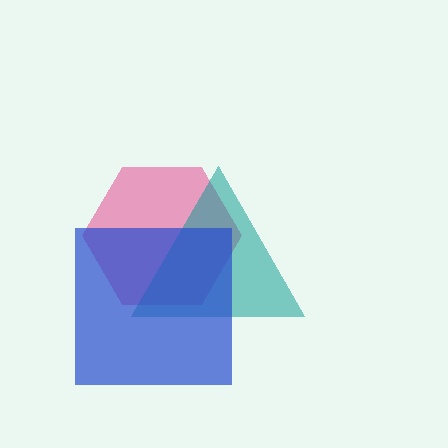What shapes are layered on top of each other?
The layered shapes are: a pink hexagon, a teal triangle, a blue square.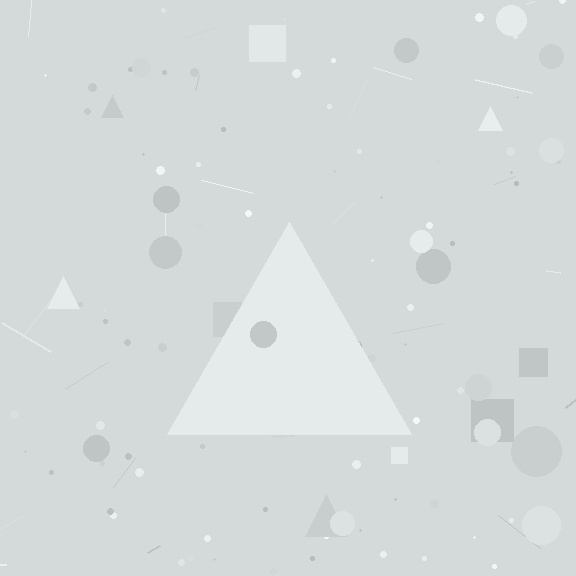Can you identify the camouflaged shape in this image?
The camouflaged shape is a triangle.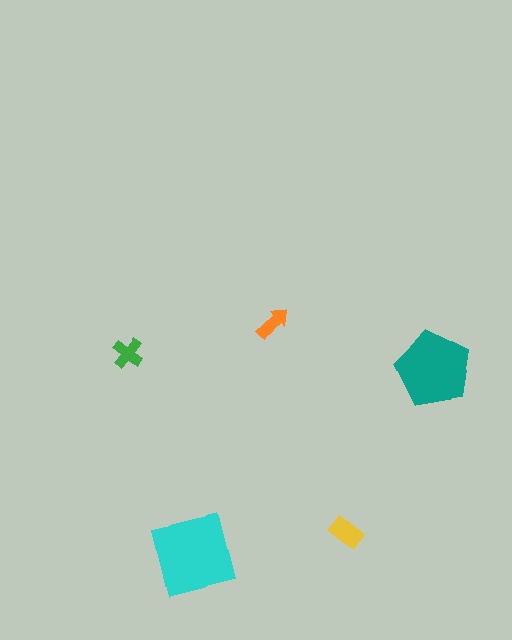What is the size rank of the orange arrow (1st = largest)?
5th.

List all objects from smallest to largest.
The orange arrow, the green cross, the yellow rectangle, the teal pentagon, the cyan square.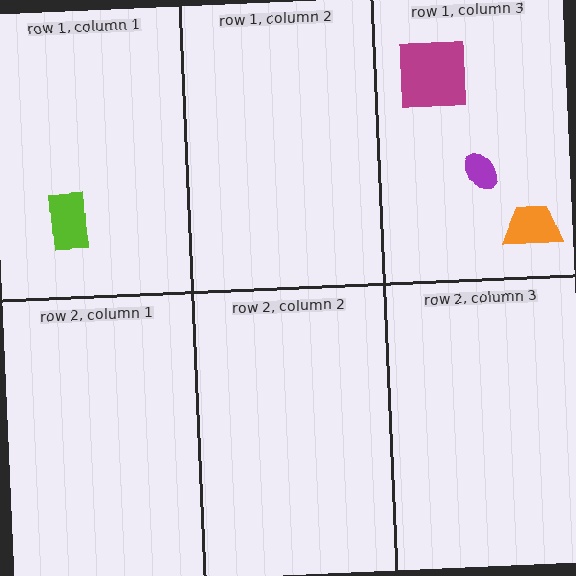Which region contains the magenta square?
The row 1, column 3 region.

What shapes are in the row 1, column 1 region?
The lime rectangle.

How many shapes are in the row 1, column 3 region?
3.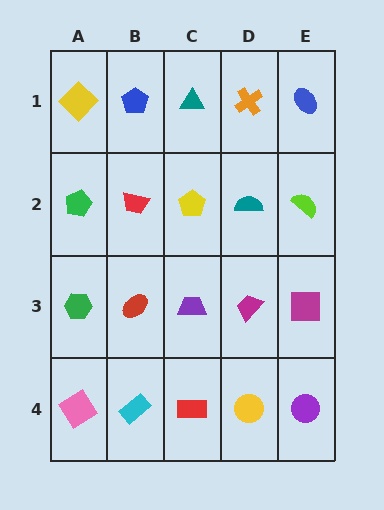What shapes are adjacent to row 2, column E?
A blue ellipse (row 1, column E), a magenta square (row 3, column E), a teal semicircle (row 2, column D).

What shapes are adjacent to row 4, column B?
A red ellipse (row 3, column B), a pink diamond (row 4, column A), a red rectangle (row 4, column C).